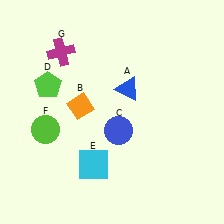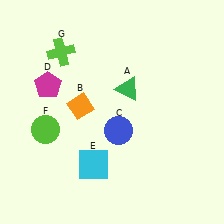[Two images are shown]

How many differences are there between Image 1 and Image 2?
There are 3 differences between the two images.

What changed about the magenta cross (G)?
In Image 1, G is magenta. In Image 2, it changed to lime.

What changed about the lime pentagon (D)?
In Image 1, D is lime. In Image 2, it changed to magenta.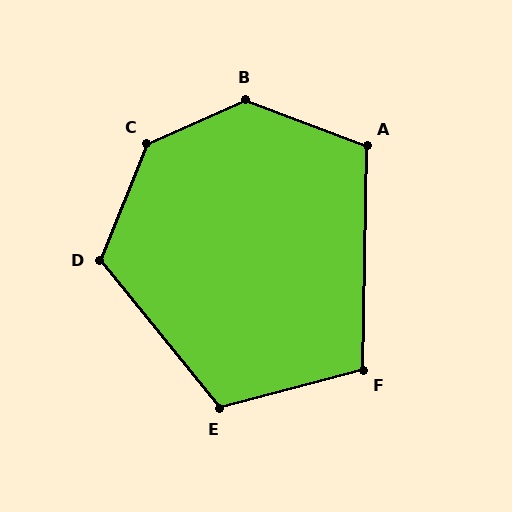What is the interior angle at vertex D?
Approximately 119 degrees (obtuse).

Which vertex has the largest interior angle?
C, at approximately 136 degrees.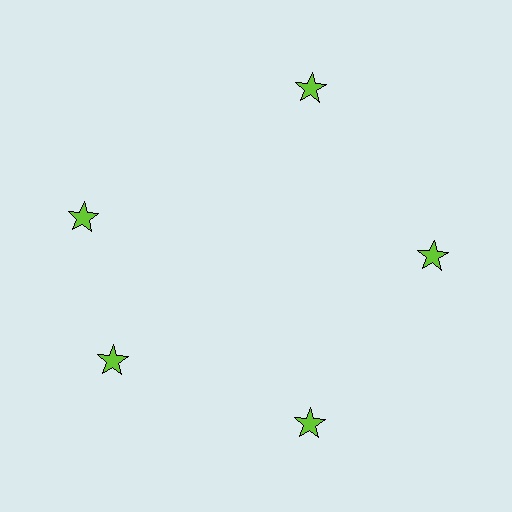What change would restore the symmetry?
The symmetry would be restored by rotating it back into even spacing with its neighbors so that all 5 stars sit at equal angles and equal distance from the center.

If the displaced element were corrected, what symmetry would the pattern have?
It would have 5-fold rotational symmetry — the pattern would map onto itself every 72 degrees.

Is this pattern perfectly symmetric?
No. The 5 lime stars are arranged in a ring, but one element near the 10 o'clock position is rotated out of alignment along the ring, breaking the 5-fold rotational symmetry.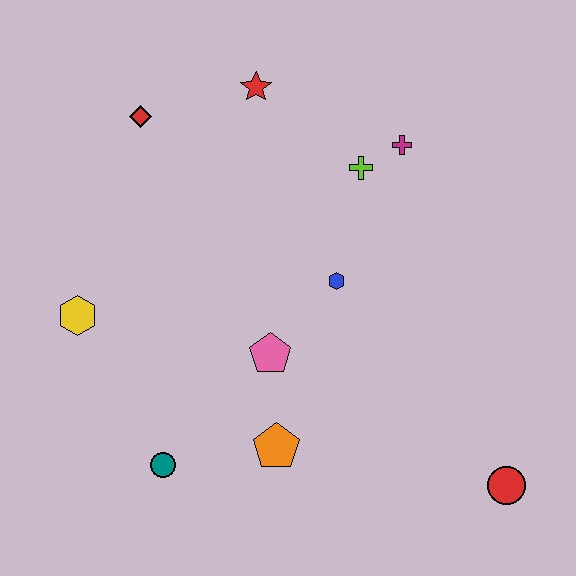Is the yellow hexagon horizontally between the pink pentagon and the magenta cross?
No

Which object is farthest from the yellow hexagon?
The red circle is farthest from the yellow hexagon.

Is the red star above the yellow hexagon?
Yes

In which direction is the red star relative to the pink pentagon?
The red star is above the pink pentagon.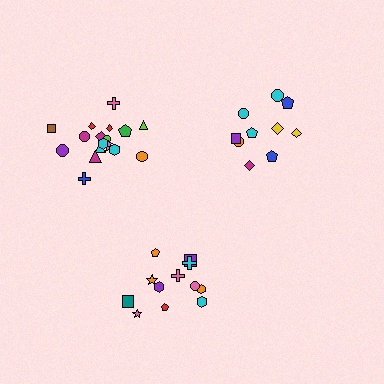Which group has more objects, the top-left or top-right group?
The top-left group.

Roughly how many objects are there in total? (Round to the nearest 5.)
Roughly 40 objects in total.